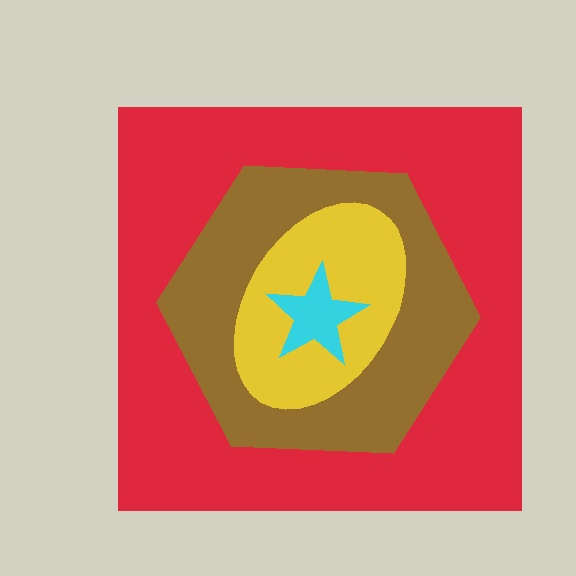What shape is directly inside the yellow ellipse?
The cyan star.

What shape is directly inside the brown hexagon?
The yellow ellipse.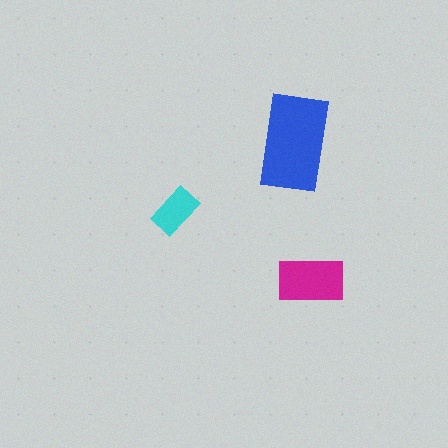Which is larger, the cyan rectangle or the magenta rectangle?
The magenta one.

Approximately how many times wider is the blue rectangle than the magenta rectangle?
About 1.5 times wider.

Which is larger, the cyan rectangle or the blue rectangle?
The blue one.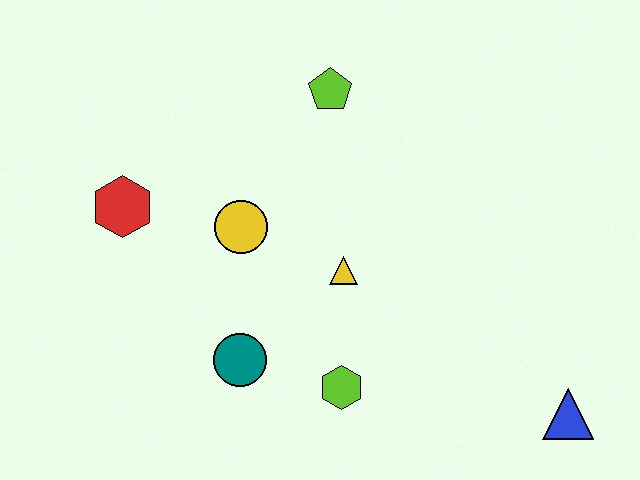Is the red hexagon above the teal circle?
Yes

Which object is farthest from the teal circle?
The blue triangle is farthest from the teal circle.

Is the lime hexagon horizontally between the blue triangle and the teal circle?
Yes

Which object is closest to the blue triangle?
The lime hexagon is closest to the blue triangle.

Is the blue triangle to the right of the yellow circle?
Yes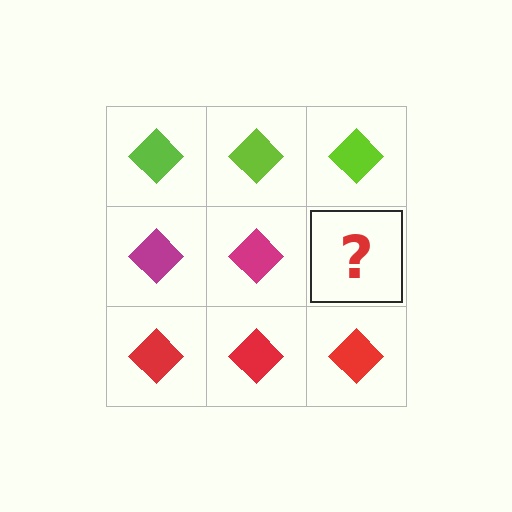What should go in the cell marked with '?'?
The missing cell should contain a magenta diamond.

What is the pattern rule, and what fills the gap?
The rule is that each row has a consistent color. The gap should be filled with a magenta diamond.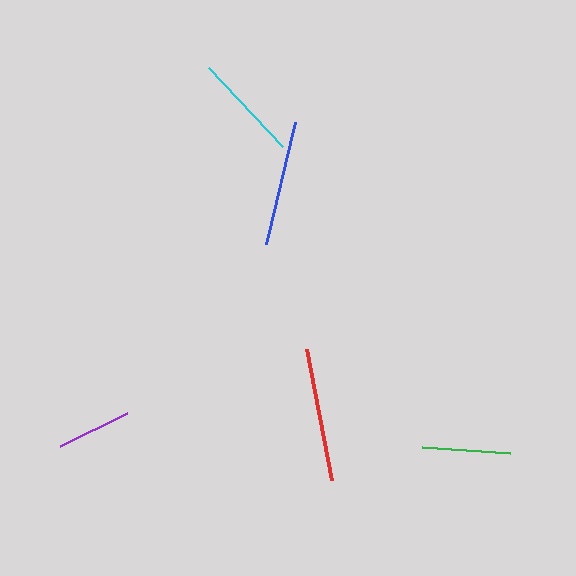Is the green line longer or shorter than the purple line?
The green line is longer than the purple line.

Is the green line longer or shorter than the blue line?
The blue line is longer than the green line.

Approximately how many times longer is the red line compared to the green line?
The red line is approximately 1.5 times the length of the green line.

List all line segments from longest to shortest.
From longest to shortest: red, blue, cyan, green, purple.